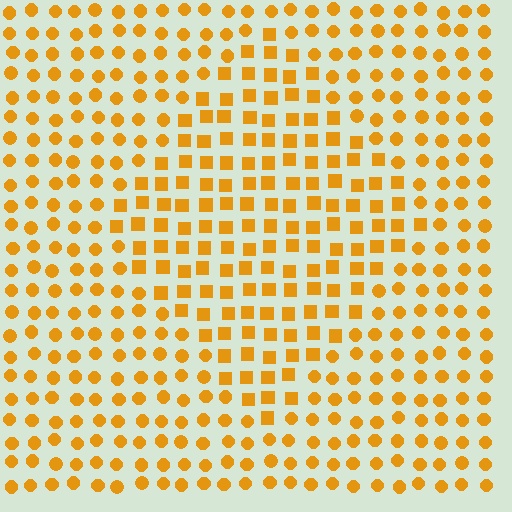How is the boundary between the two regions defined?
The boundary is defined by a change in element shape: squares inside vs. circles outside. All elements share the same color and spacing.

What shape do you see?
I see a diamond.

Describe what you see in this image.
The image is filled with small orange elements arranged in a uniform grid. A diamond-shaped region contains squares, while the surrounding area contains circles. The boundary is defined purely by the change in element shape.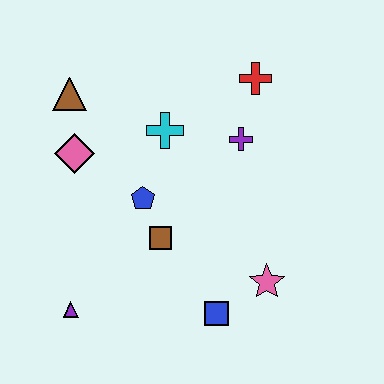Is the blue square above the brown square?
No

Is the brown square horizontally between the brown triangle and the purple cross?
Yes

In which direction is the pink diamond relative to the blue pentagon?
The pink diamond is to the left of the blue pentagon.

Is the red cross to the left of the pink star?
Yes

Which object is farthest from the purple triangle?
The red cross is farthest from the purple triangle.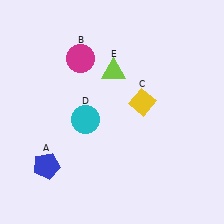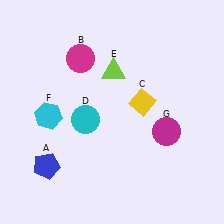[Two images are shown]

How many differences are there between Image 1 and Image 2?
There are 2 differences between the two images.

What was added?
A cyan hexagon (F), a magenta circle (G) were added in Image 2.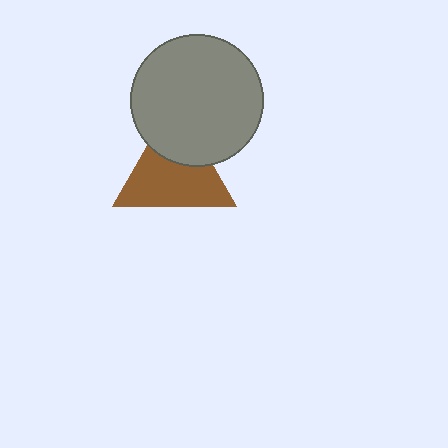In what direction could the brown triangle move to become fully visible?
The brown triangle could move down. That would shift it out from behind the gray circle entirely.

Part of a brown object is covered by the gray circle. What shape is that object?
It is a triangle.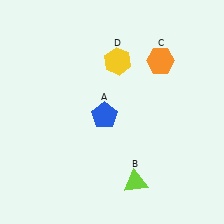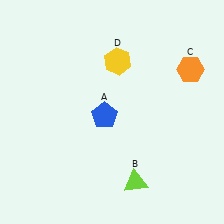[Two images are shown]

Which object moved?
The orange hexagon (C) moved right.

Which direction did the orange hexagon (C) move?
The orange hexagon (C) moved right.